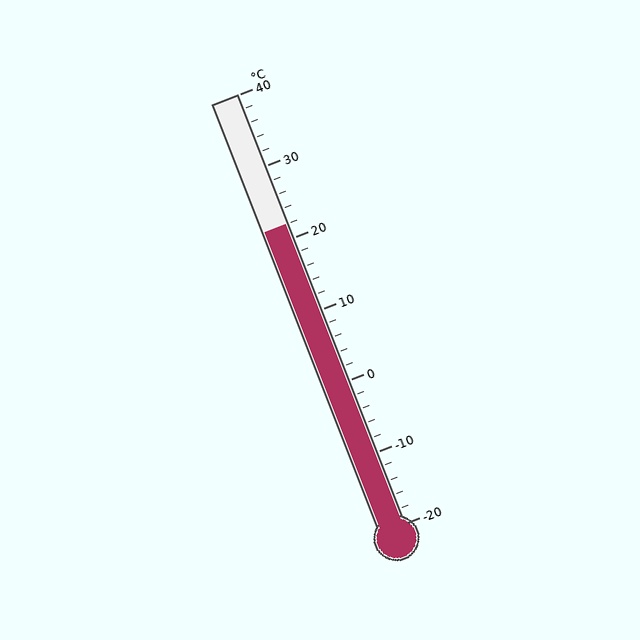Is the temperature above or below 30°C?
The temperature is below 30°C.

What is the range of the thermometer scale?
The thermometer scale ranges from -20°C to 40°C.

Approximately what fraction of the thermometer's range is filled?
The thermometer is filled to approximately 70% of its range.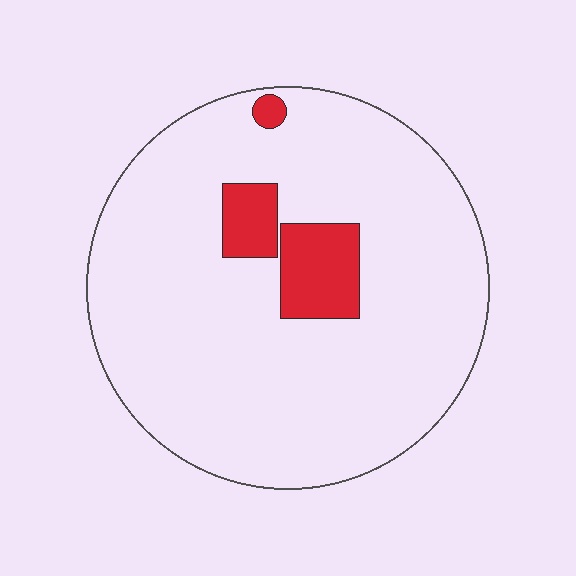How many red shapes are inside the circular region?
3.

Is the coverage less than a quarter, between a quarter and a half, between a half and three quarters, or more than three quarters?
Less than a quarter.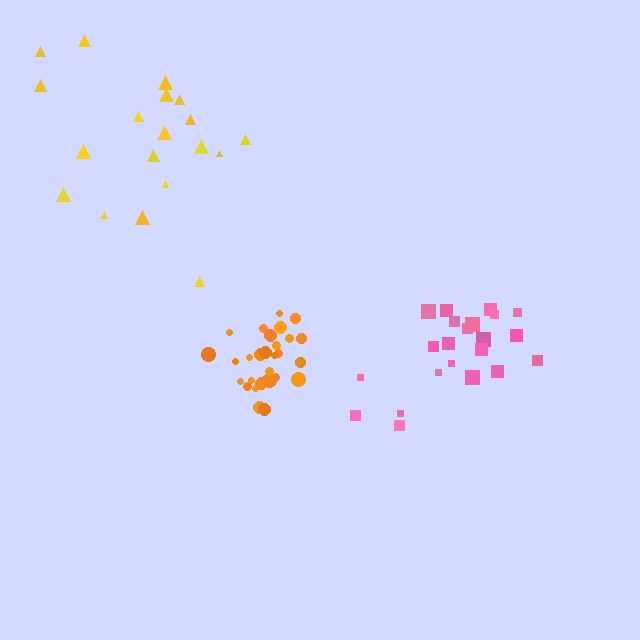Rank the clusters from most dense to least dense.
orange, pink, yellow.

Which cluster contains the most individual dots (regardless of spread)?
Orange (29).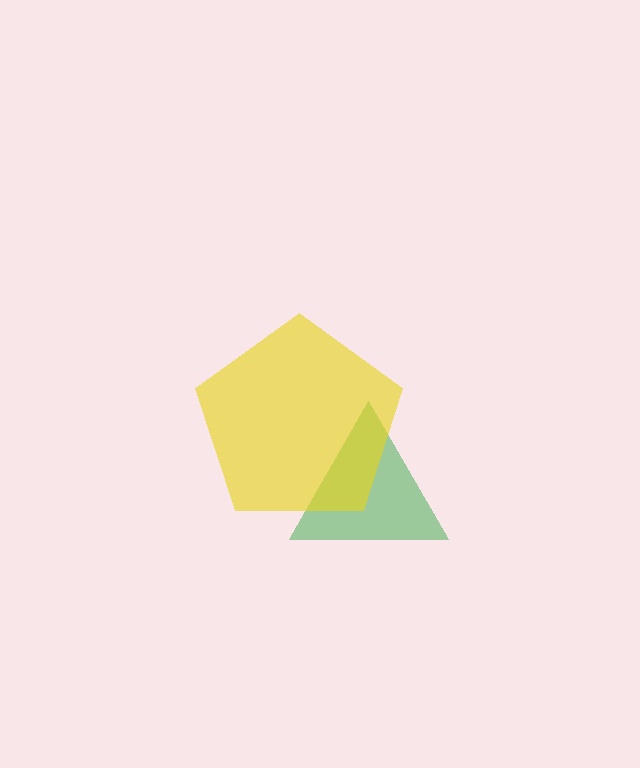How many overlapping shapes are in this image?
There are 2 overlapping shapes in the image.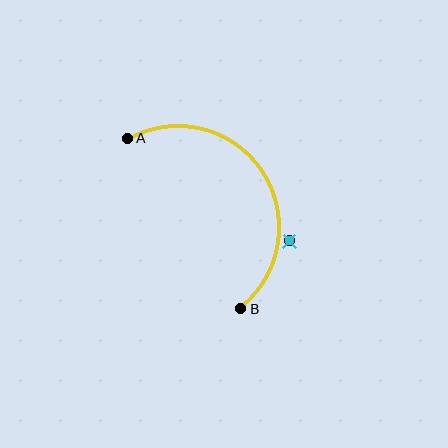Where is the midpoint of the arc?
The arc midpoint is the point on the curve farthest from the straight line joining A and B. It sits to the right of that line.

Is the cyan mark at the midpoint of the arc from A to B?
No — the cyan mark does not lie on the arc at all. It sits slightly outside the curve.